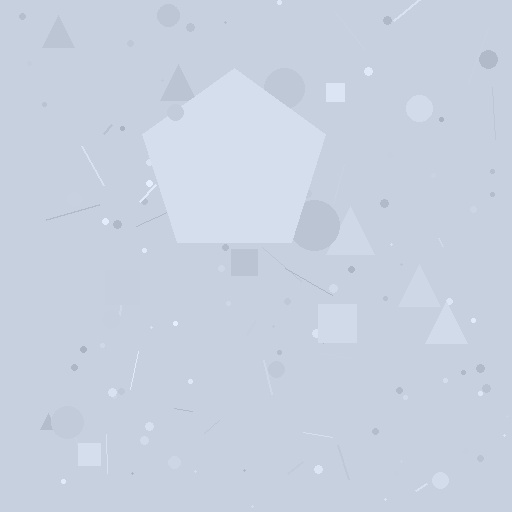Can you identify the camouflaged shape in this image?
The camouflaged shape is a pentagon.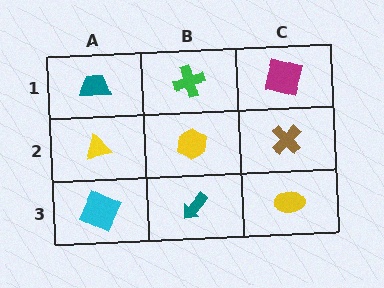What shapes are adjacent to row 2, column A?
A teal trapezoid (row 1, column A), a cyan square (row 3, column A), a yellow hexagon (row 2, column B).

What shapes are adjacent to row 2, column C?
A magenta square (row 1, column C), a yellow ellipse (row 3, column C), a yellow hexagon (row 2, column B).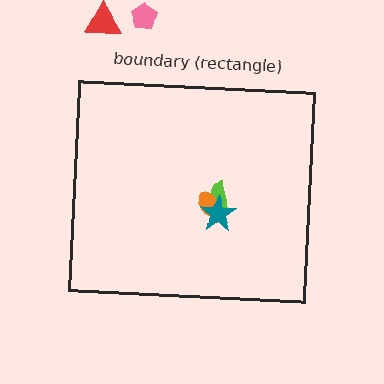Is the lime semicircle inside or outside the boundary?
Inside.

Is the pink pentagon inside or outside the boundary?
Outside.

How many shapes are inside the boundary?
3 inside, 2 outside.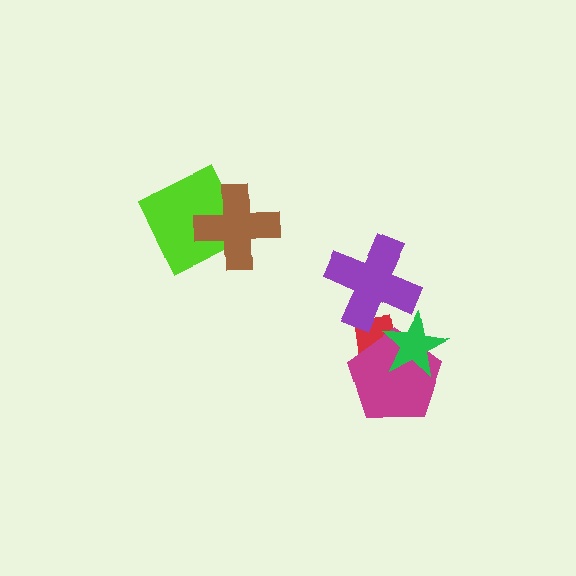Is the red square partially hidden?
Yes, it is partially covered by another shape.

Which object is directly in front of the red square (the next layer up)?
The magenta pentagon is directly in front of the red square.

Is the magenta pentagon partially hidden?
Yes, it is partially covered by another shape.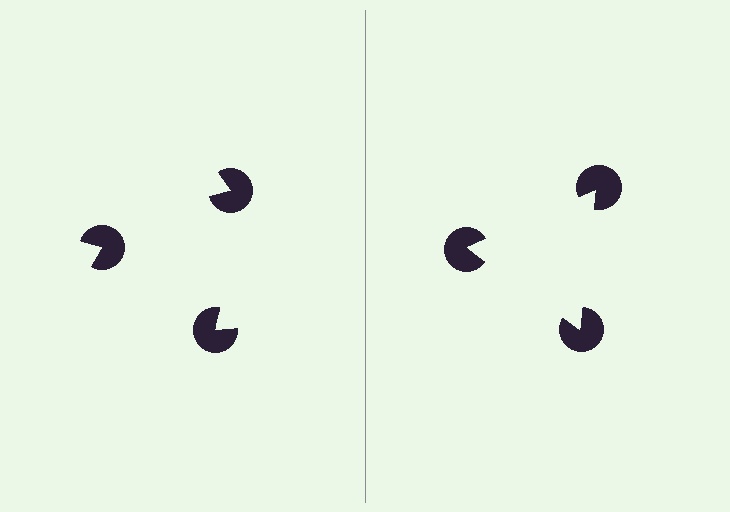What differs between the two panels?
The pac-man discs are positioned identically on both sides; only the wedge orientations differ. On the right they align to a triangle; on the left they are misaligned.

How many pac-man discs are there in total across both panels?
6 — 3 on each side.